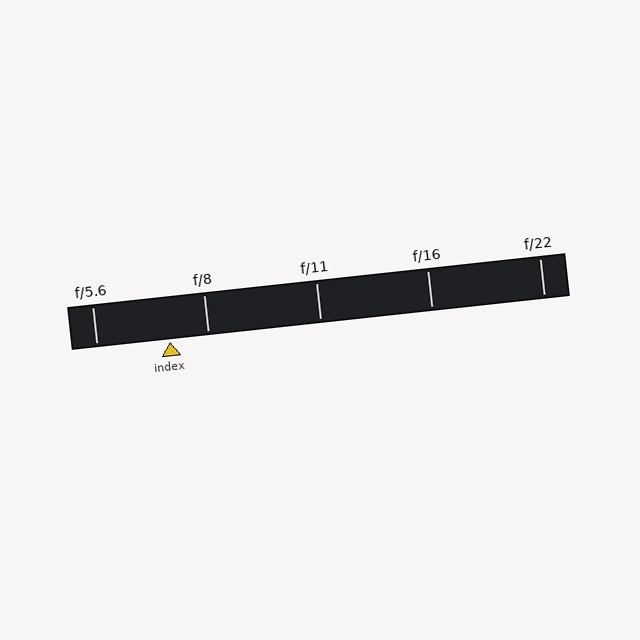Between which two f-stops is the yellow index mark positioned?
The index mark is between f/5.6 and f/8.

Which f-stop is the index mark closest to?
The index mark is closest to f/8.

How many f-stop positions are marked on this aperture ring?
There are 5 f-stop positions marked.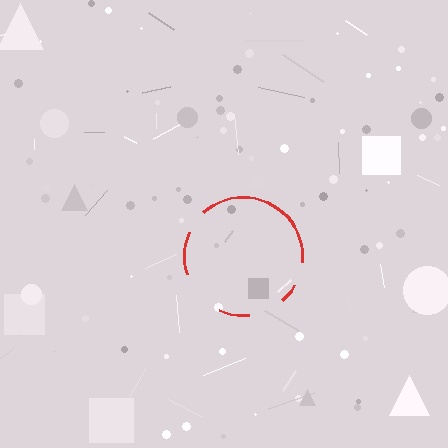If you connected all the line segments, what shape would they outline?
They would outline a circle.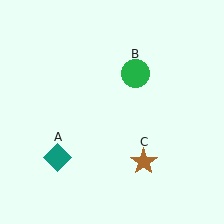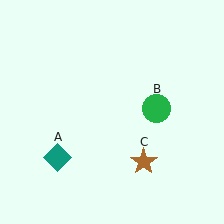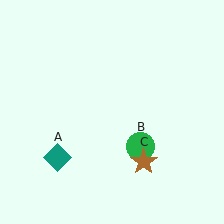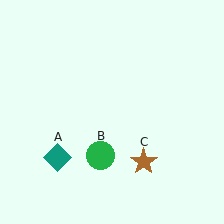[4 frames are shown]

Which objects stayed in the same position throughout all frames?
Teal diamond (object A) and brown star (object C) remained stationary.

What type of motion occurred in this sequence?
The green circle (object B) rotated clockwise around the center of the scene.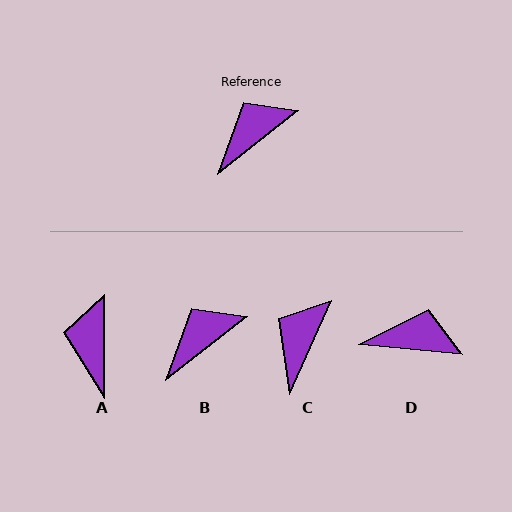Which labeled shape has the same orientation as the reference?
B.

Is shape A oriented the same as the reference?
No, it is off by about 51 degrees.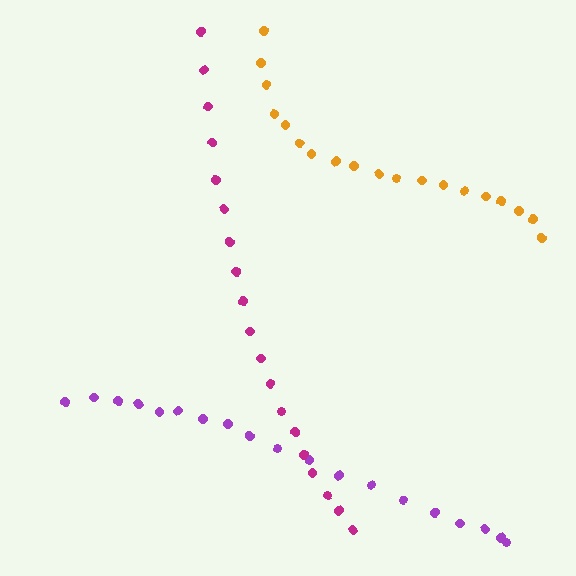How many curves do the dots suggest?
There are 3 distinct paths.